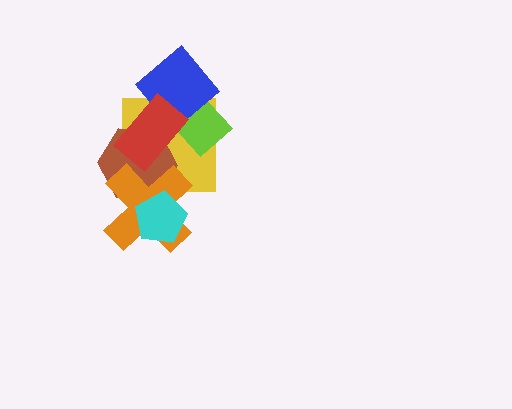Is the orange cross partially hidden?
Yes, it is partially covered by another shape.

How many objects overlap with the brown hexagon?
4 objects overlap with the brown hexagon.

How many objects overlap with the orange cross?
3 objects overlap with the orange cross.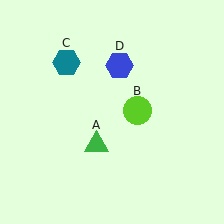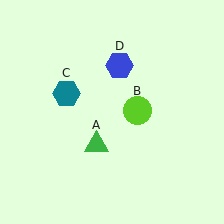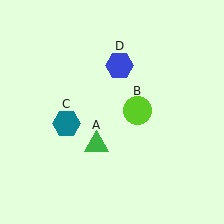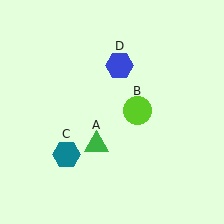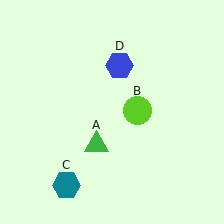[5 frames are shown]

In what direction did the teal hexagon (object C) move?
The teal hexagon (object C) moved down.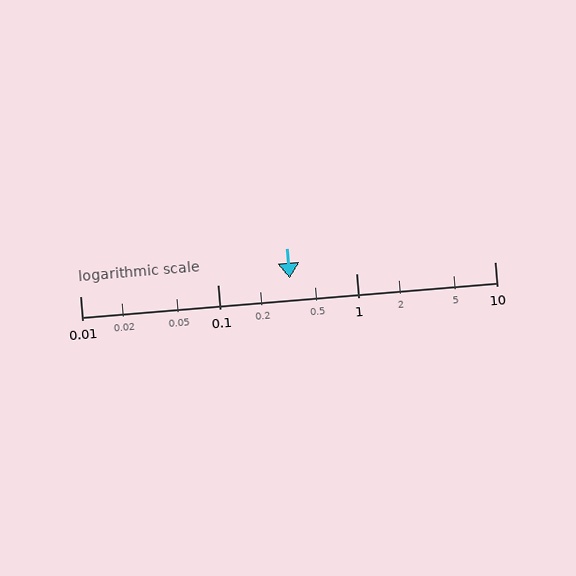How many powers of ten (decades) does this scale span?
The scale spans 3 decades, from 0.01 to 10.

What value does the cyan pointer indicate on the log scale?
The pointer indicates approximately 0.33.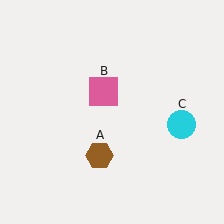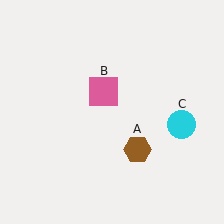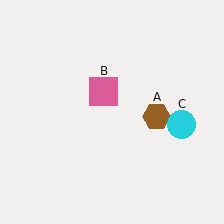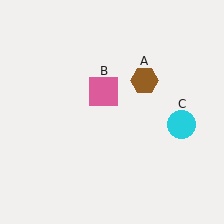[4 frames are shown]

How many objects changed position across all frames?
1 object changed position: brown hexagon (object A).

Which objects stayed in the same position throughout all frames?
Pink square (object B) and cyan circle (object C) remained stationary.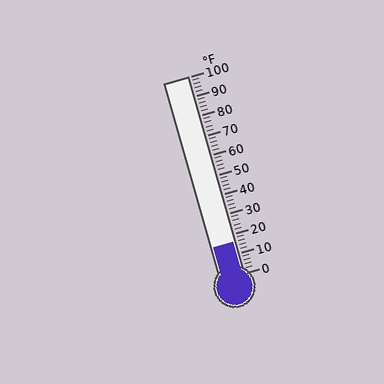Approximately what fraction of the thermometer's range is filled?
The thermometer is filled to approximately 15% of its range.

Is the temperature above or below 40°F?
The temperature is below 40°F.